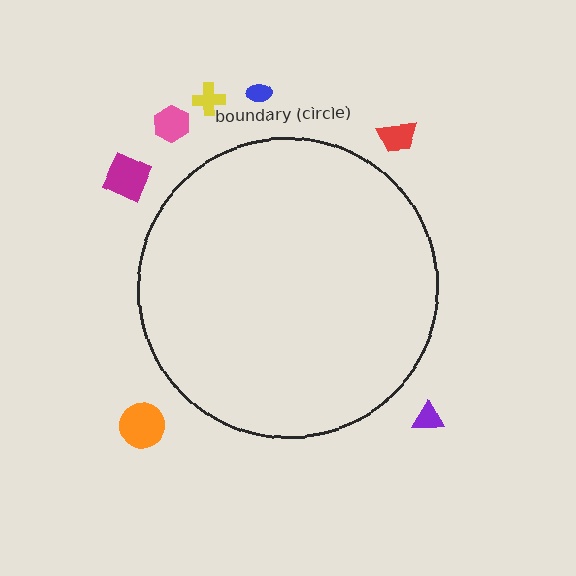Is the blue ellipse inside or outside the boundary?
Outside.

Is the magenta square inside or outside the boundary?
Outside.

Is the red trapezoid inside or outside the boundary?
Outside.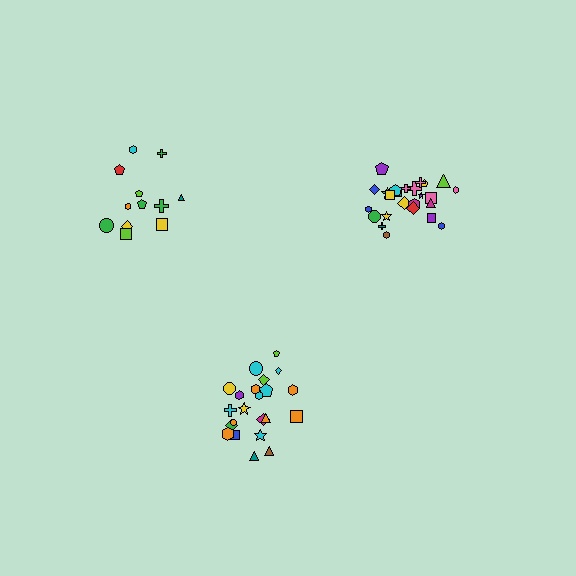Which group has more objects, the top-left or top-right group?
The top-right group.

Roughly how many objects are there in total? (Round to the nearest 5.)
Roughly 60 objects in total.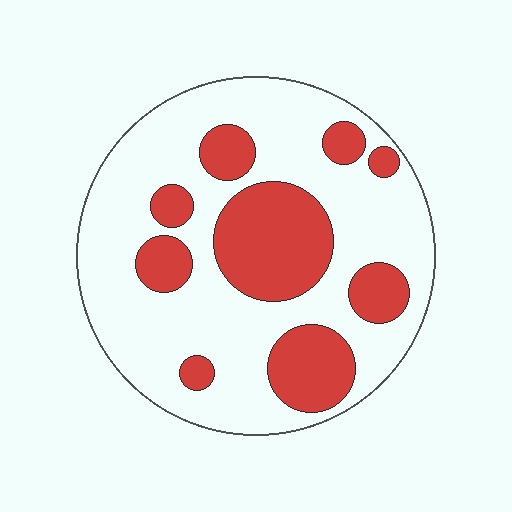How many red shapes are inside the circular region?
9.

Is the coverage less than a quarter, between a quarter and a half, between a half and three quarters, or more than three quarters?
Between a quarter and a half.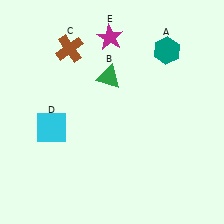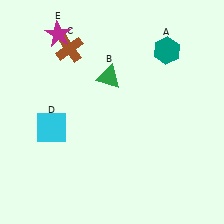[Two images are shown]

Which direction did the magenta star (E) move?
The magenta star (E) moved left.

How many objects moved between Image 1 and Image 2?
1 object moved between the two images.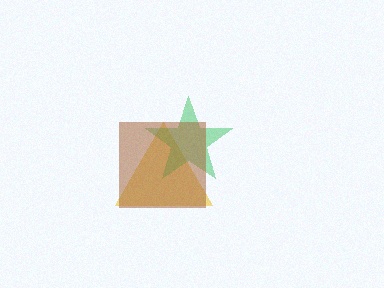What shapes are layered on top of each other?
The layered shapes are: a yellow triangle, a green star, a brown square.